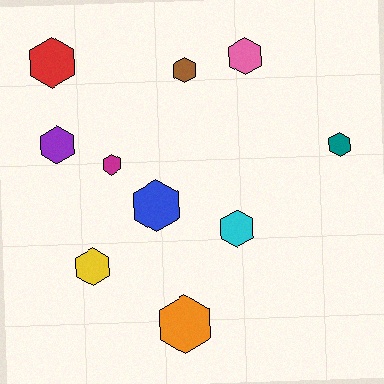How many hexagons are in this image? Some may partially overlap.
There are 10 hexagons.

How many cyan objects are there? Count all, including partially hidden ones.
There is 1 cyan object.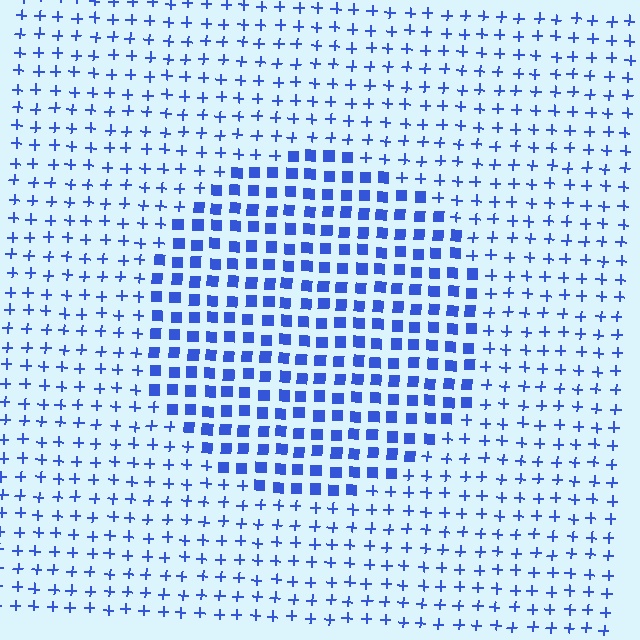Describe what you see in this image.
The image is filled with small blue elements arranged in a uniform grid. A circle-shaped region contains squares, while the surrounding area contains plus signs. The boundary is defined purely by the change in element shape.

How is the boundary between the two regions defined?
The boundary is defined by a change in element shape: squares inside vs. plus signs outside. All elements share the same color and spacing.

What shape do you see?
I see a circle.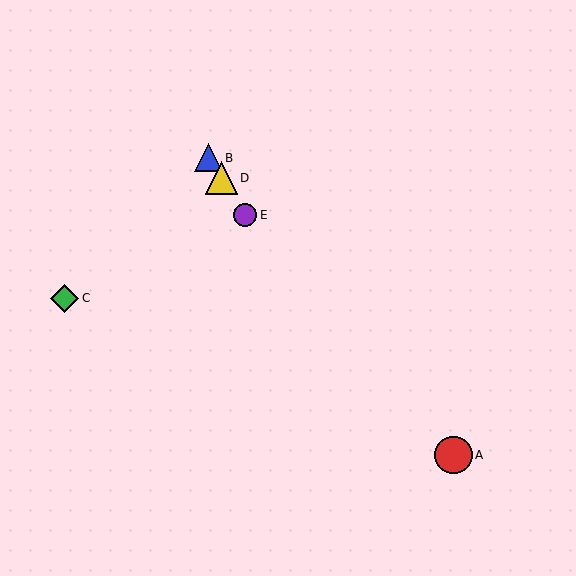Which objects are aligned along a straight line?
Objects B, D, E are aligned along a straight line.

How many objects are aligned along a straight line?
3 objects (B, D, E) are aligned along a straight line.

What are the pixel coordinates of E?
Object E is at (245, 215).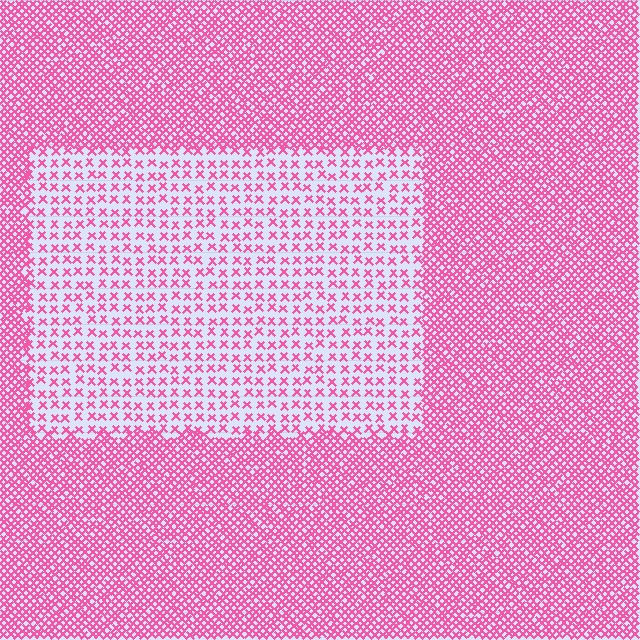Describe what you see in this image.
The image contains small pink elements arranged at two different densities. A rectangle-shaped region is visible where the elements are less densely packed than the surrounding area.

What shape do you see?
I see a rectangle.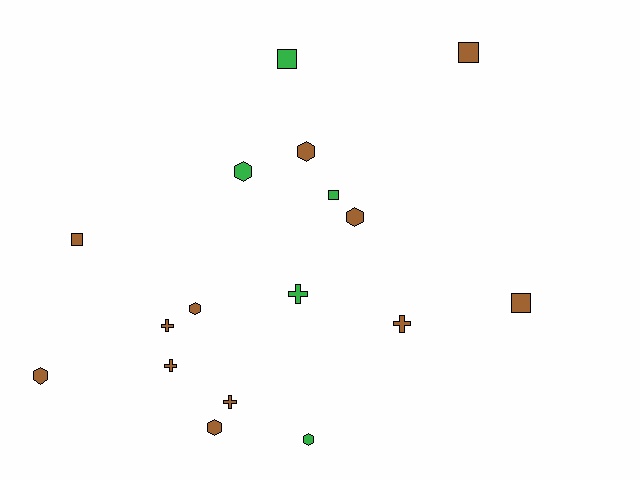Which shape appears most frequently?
Hexagon, with 7 objects.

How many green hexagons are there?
There are 2 green hexagons.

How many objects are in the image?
There are 17 objects.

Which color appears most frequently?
Brown, with 12 objects.